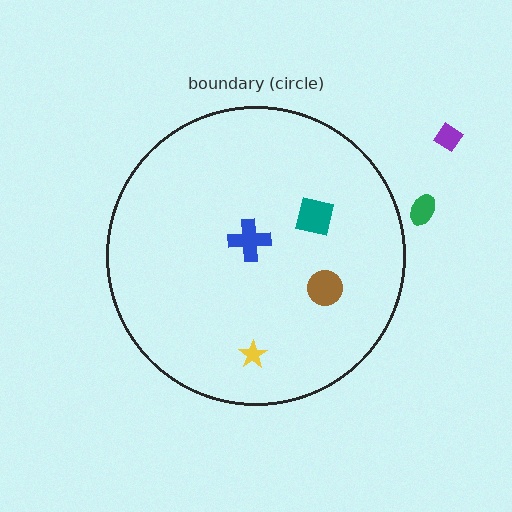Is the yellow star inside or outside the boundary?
Inside.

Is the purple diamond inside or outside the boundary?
Outside.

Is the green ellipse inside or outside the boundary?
Outside.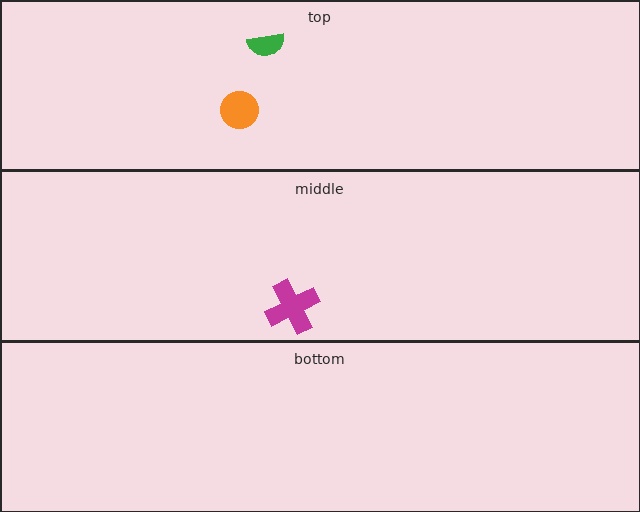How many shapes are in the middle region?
1.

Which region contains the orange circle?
The top region.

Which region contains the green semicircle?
The top region.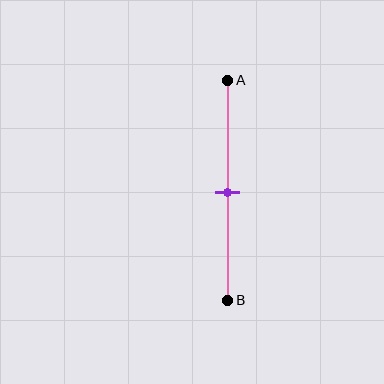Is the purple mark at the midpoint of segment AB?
Yes, the mark is approximately at the midpoint.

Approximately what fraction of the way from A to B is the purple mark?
The purple mark is approximately 50% of the way from A to B.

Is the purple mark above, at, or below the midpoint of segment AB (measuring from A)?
The purple mark is approximately at the midpoint of segment AB.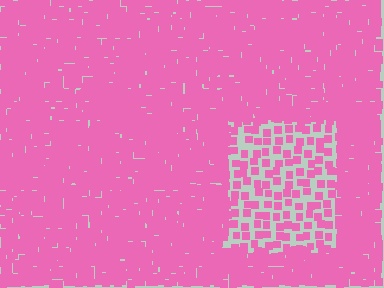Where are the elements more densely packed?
The elements are more densely packed outside the rectangle boundary.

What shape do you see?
I see a rectangle.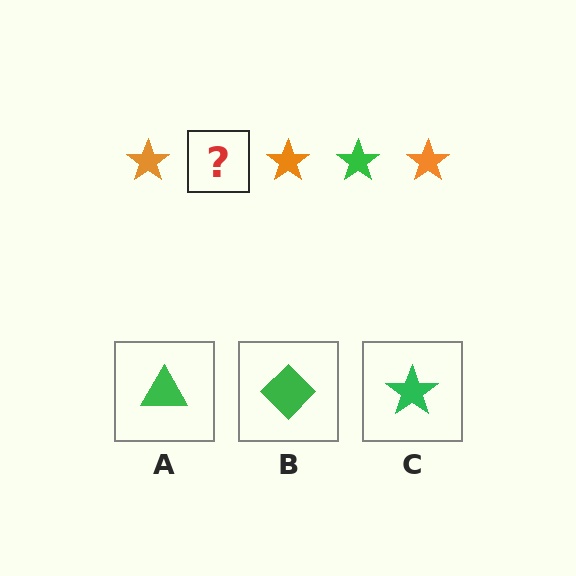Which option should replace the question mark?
Option C.